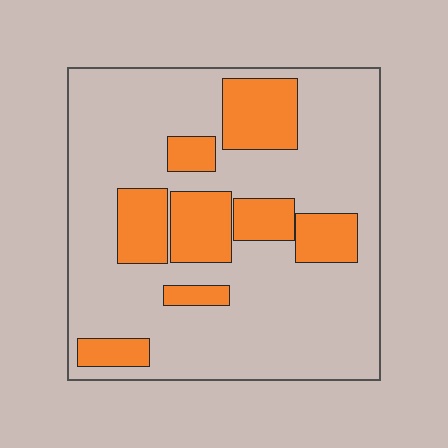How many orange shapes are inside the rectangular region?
8.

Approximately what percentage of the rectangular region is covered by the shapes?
Approximately 25%.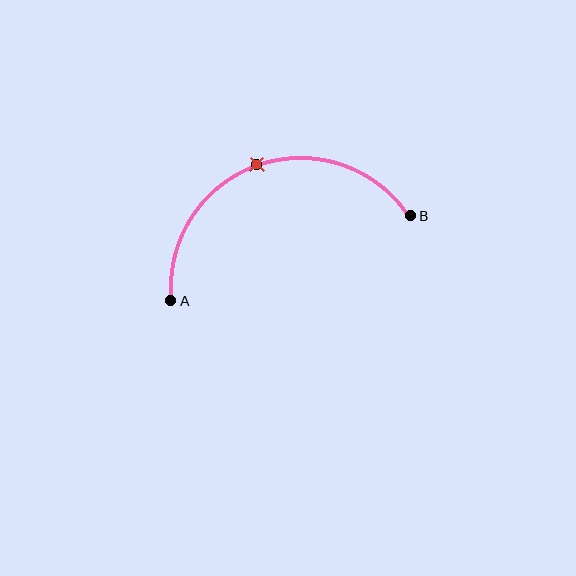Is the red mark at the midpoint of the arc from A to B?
Yes. The red mark lies on the arc at equal arc-length from both A and B — it is the arc midpoint.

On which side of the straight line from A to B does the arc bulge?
The arc bulges above the straight line connecting A and B.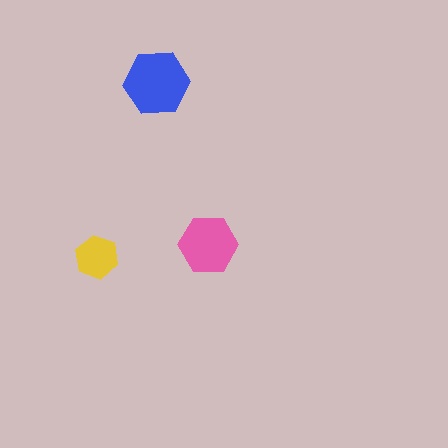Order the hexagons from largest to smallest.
the blue one, the pink one, the yellow one.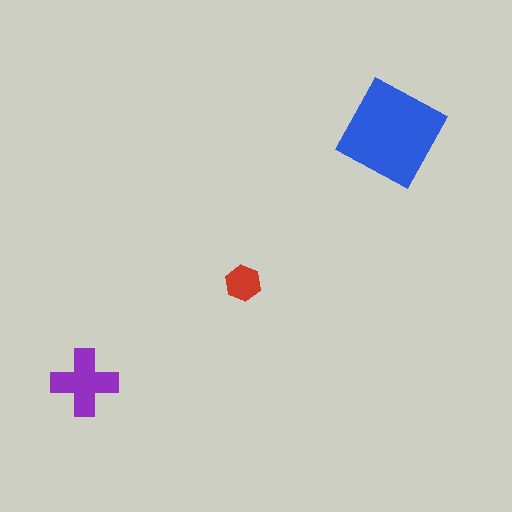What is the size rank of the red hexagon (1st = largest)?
3rd.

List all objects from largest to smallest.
The blue diamond, the purple cross, the red hexagon.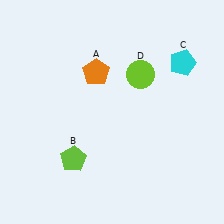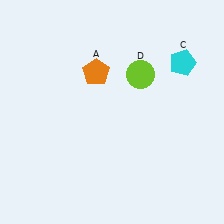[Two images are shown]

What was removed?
The lime pentagon (B) was removed in Image 2.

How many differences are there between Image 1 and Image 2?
There is 1 difference between the two images.